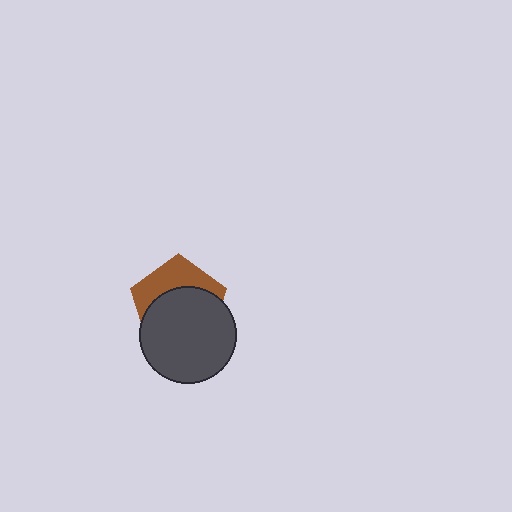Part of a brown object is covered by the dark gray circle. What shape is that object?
It is a pentagon.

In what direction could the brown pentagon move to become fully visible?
The brown pentagon could move up. That would shift it out from behind the dark gray circle entirely.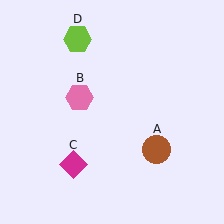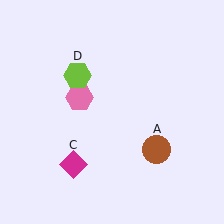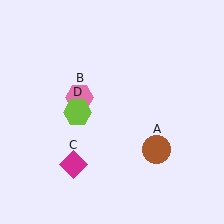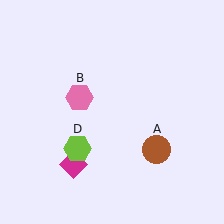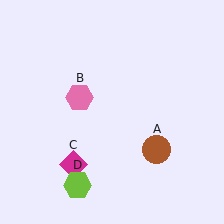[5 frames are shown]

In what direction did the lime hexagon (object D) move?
The lime hexagon (object D) moved down.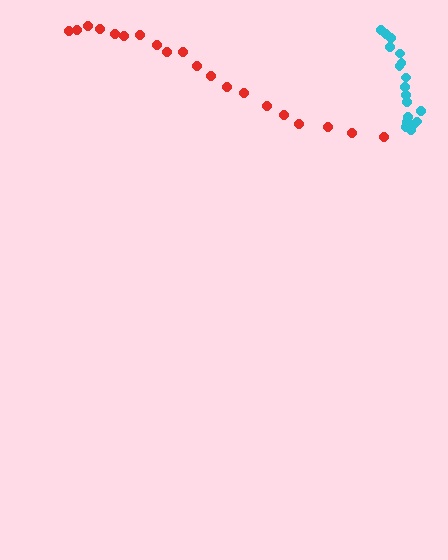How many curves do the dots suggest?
There are 2 distinct paths.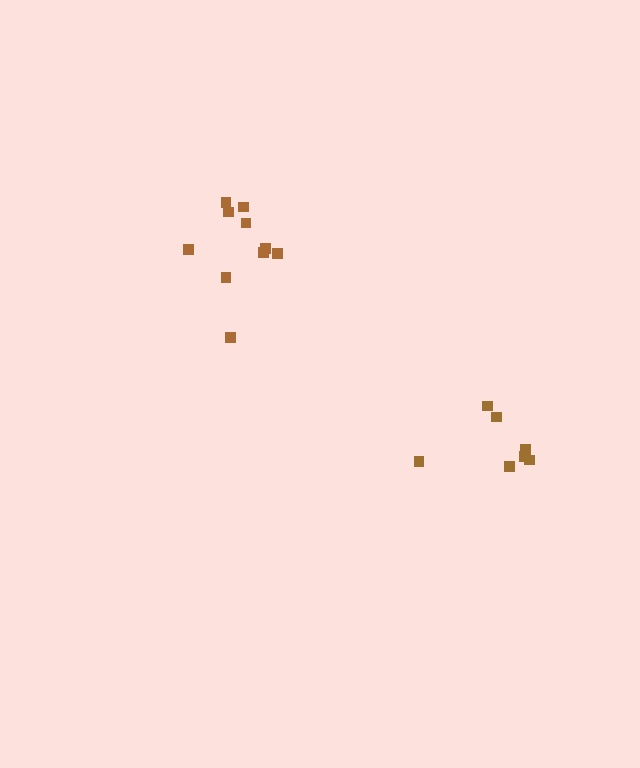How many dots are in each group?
Group 1: 10 dots, Group 2: 7 dots (17 total).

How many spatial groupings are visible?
There are 2 spatial groupings.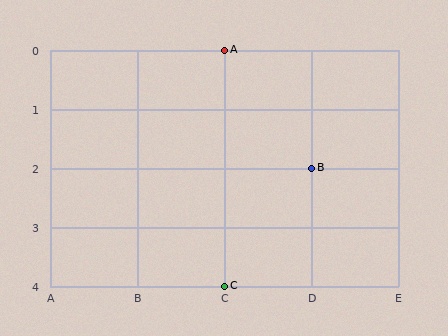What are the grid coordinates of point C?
Point C is at grid coordinates (C, 4).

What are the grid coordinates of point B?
Point B is at grid coordinates (D, 2).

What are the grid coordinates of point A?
Point A is at grid coordinates (C, 0).